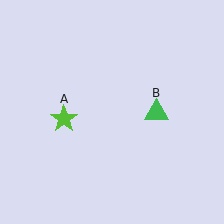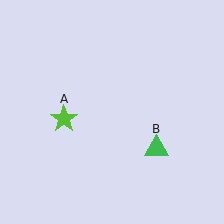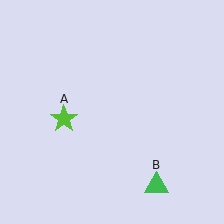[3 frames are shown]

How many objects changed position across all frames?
1 object changed position: green triangle (object B).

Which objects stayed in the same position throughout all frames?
Lime star (object A) remained stationary.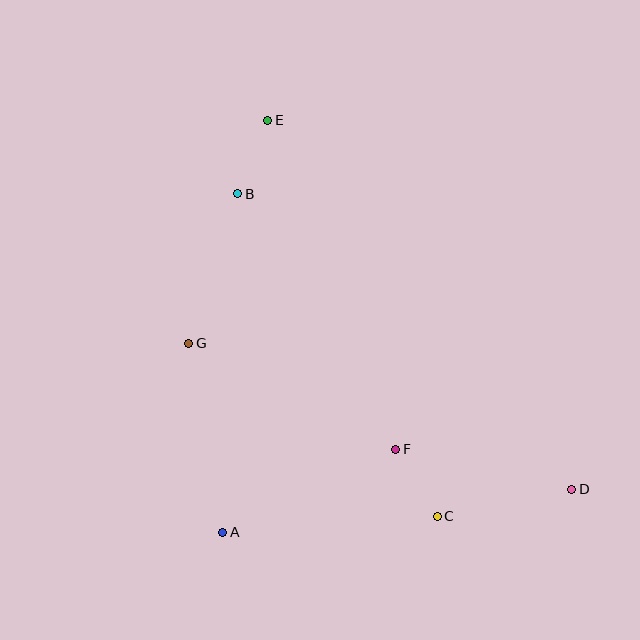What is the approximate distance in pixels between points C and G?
The distance between C and G is approximately 303 pixels.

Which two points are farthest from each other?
Points D and E are farthest from each other.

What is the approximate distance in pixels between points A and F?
The distance between A and F is approximately 192 pixels.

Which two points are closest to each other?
Points C and F are closest to each other.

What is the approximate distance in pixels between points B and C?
The distance between B and C is approximately 379 pixels.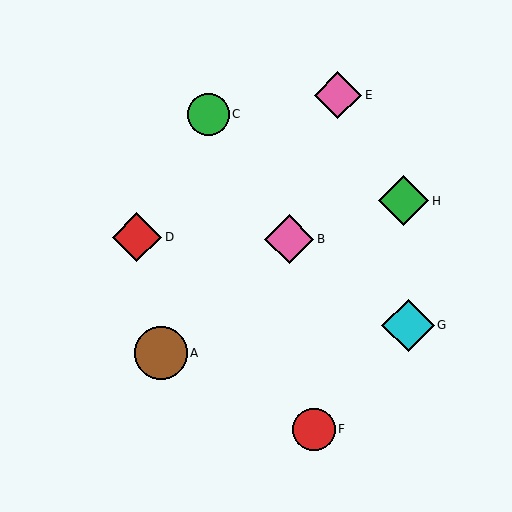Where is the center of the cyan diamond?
The center of the cyan diamond is at (408, 325).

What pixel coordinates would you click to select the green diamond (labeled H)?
Click at (404, 201) to select the green diamond H.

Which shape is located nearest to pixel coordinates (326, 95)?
The pink diamond (labeled E) at (338, 95) is nearest to that location.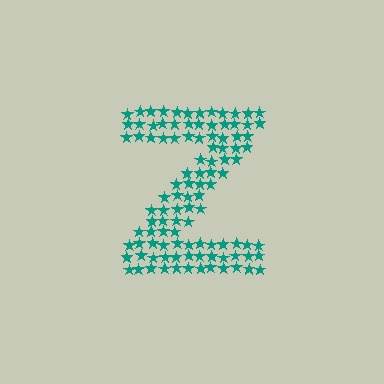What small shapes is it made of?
It is made of small stars.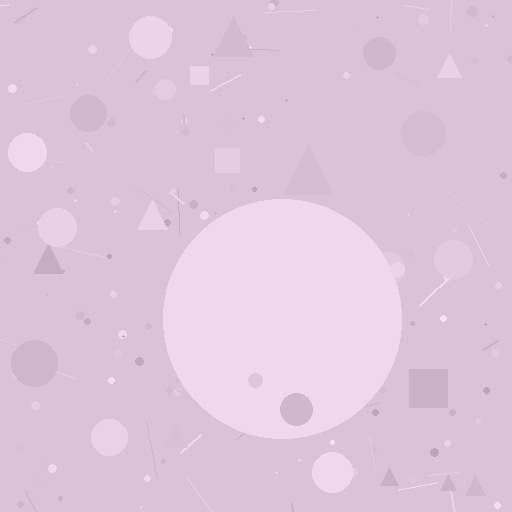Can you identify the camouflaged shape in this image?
The camouflaged shape is a circle.